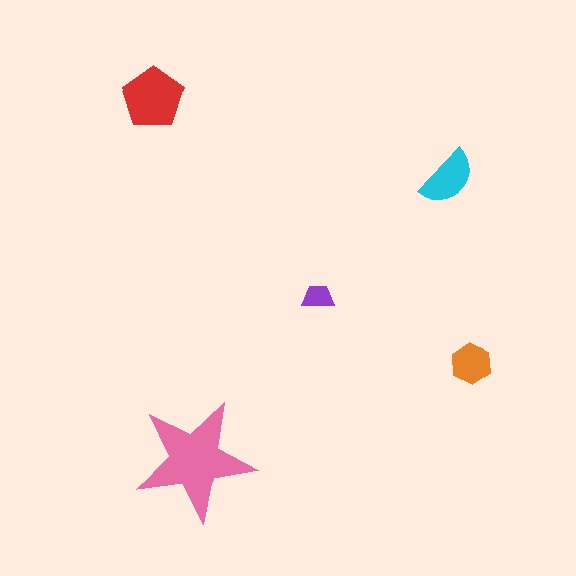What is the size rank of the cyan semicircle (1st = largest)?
3rd.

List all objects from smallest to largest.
The purple trapezoid, the orange hexagon, the cyan semicircle, the red pentagon, the pink star.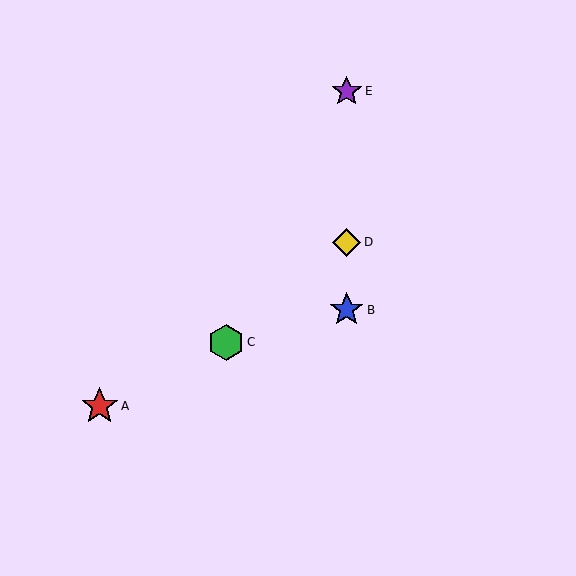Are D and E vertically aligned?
Yes, both are at x≈347.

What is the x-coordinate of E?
Object E is at x≈347.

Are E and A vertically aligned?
No, E is at x≈347 and A is at x≈100.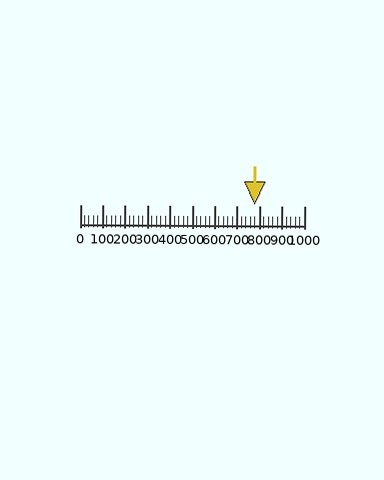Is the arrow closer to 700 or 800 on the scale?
The arrow is closer to 800.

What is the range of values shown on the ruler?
The ruler shows values from 0 to 1000.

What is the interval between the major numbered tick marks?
The major tick marks are spaced 100 units apart.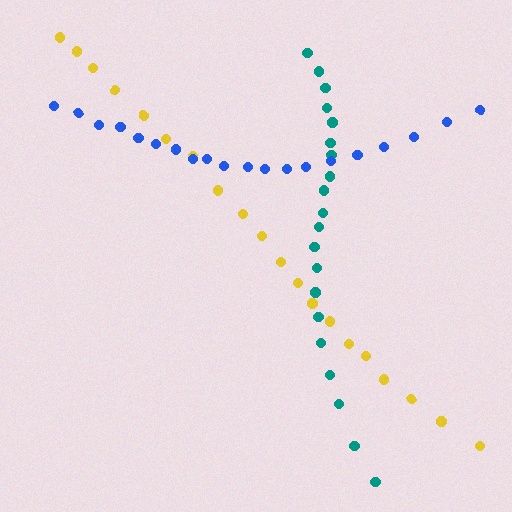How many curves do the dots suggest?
There are 3 distinct paths.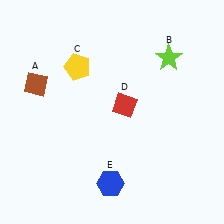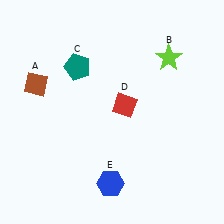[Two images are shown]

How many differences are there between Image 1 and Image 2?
There is 1 difference between the two images.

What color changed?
The pentagon (C) changed from yellow in Image 1 to teal in Image 2.